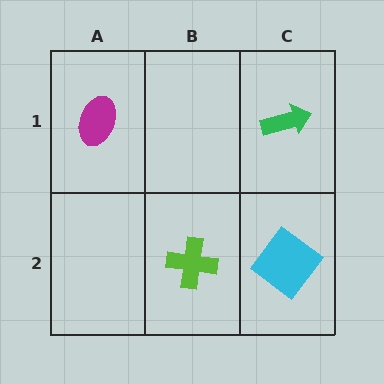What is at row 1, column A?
A magenta ellipse.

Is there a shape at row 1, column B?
No, that cell is empty.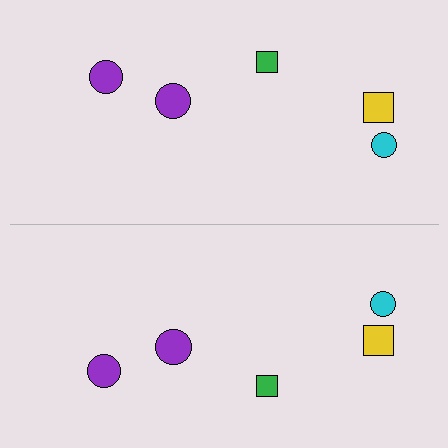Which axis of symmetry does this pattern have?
The pattern has a horizontal axis of symmetry running through the center of the image.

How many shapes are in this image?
There are 10 shapes in this image.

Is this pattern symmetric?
Yes, this pattern has bilateral (reflection) symmetry.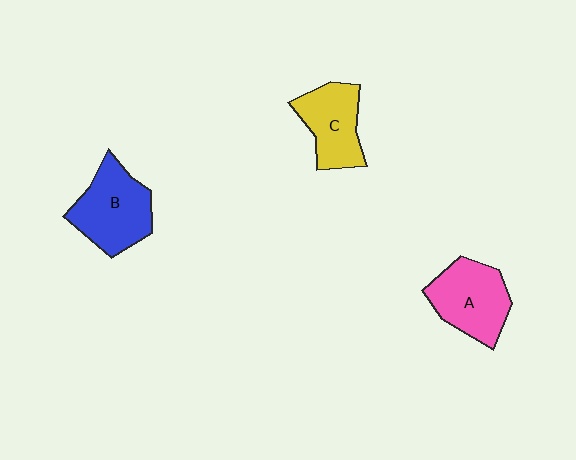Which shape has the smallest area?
Shape C (yellow).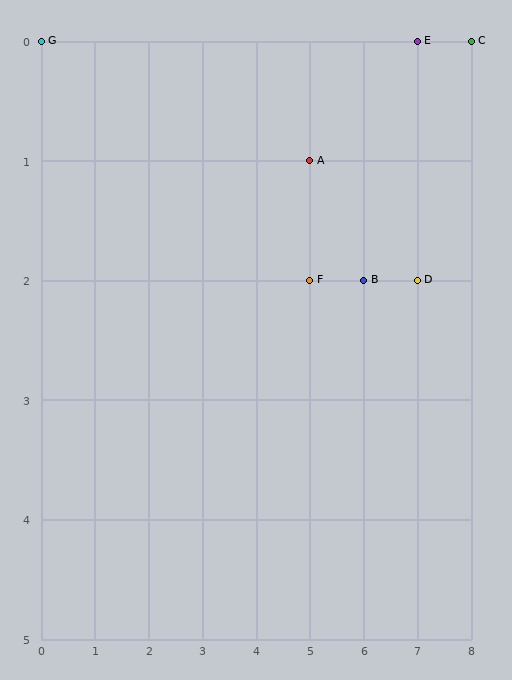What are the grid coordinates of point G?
Point G is at grid coordinates (0, 0).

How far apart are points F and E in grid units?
Points F and E are 2 columns and 2 rows apart (about 2.8 grid units diagonally).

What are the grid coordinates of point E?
Point E is at grid coordinates (7, 0).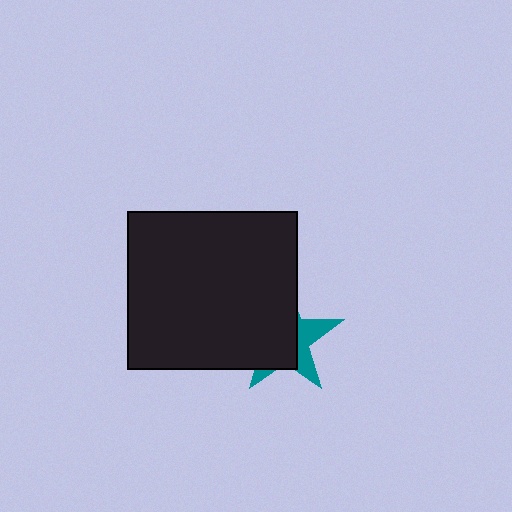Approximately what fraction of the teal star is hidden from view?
Roughly 65% of the teal star is hidden behind the black rectangle.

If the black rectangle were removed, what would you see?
You would see the complete teal star.